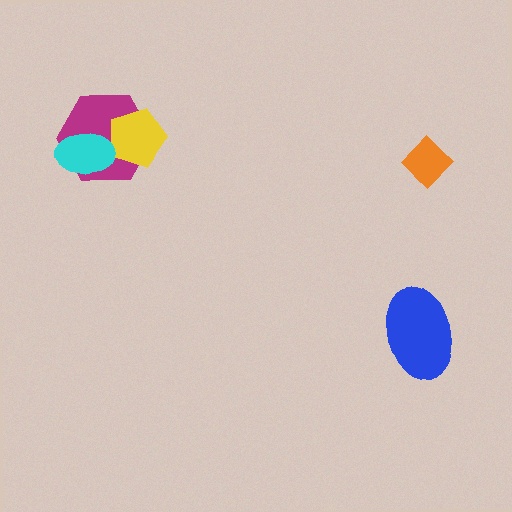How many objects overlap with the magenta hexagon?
2 objects overlap with the magenta hexagon.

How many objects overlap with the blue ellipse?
0 objects overlap with the blue ellipse.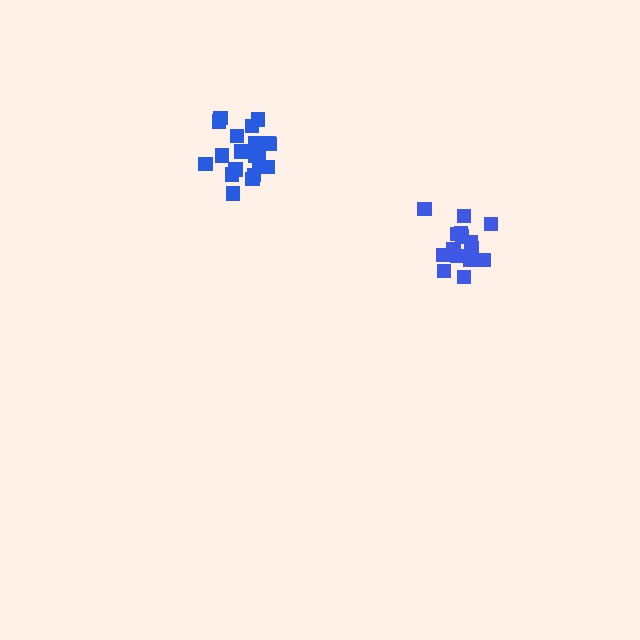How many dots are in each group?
Group 1: 16 dots, Group 2: 21 dots (37 total).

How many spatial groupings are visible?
There are 2 spatial groupings.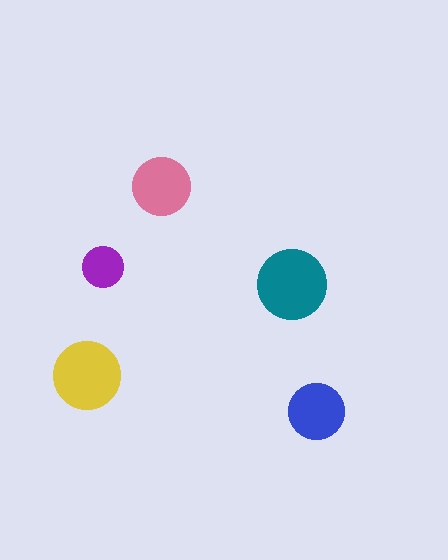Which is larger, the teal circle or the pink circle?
The teal one.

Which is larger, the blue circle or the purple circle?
The blue one.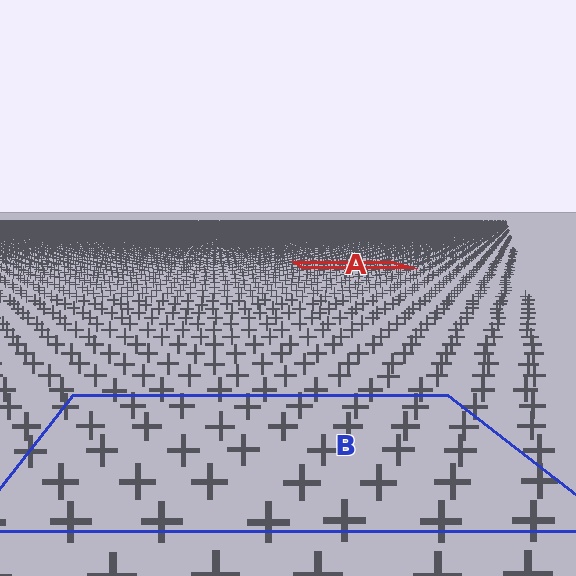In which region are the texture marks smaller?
The texture marks are smaller in region A, because it is farther away.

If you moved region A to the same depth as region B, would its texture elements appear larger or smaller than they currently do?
They would appear larger. At a closer depth, the same texture elements are projected at a bigger on-screen size.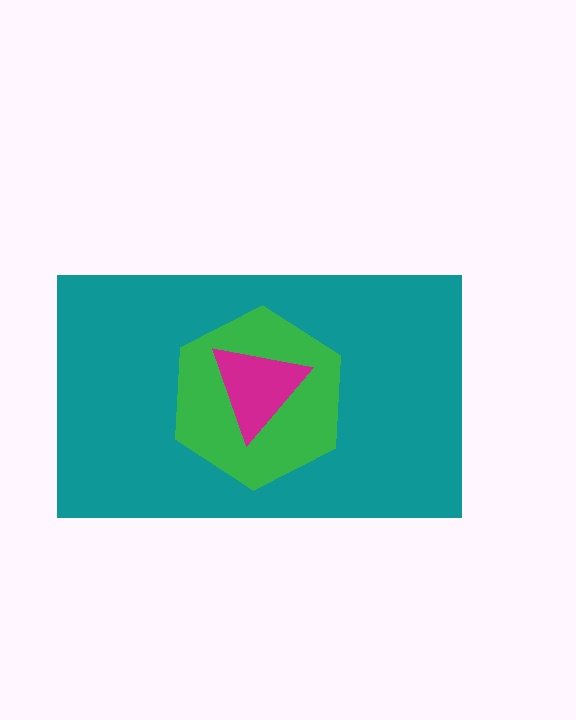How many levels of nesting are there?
3.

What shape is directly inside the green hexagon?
The magenta triangle.